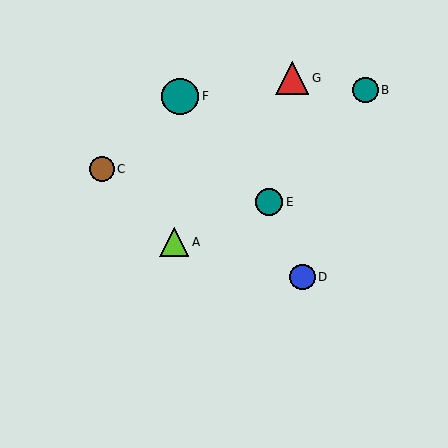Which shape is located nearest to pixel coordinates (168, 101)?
The teal circle (labeled F) at (180, 96) is nearest to that location.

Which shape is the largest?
The teal circle (labeled F) is the largest.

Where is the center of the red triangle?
The center of the red triangle is at (292, 78).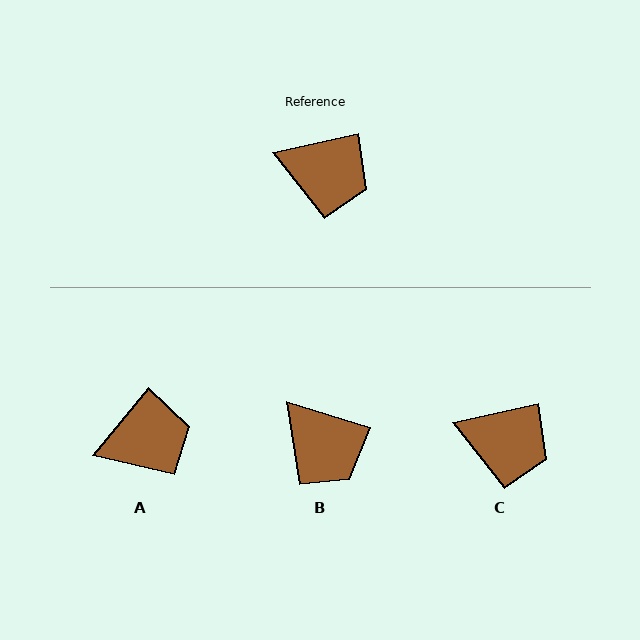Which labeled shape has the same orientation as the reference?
C.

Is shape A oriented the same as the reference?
No, it is off by about 38 degrees.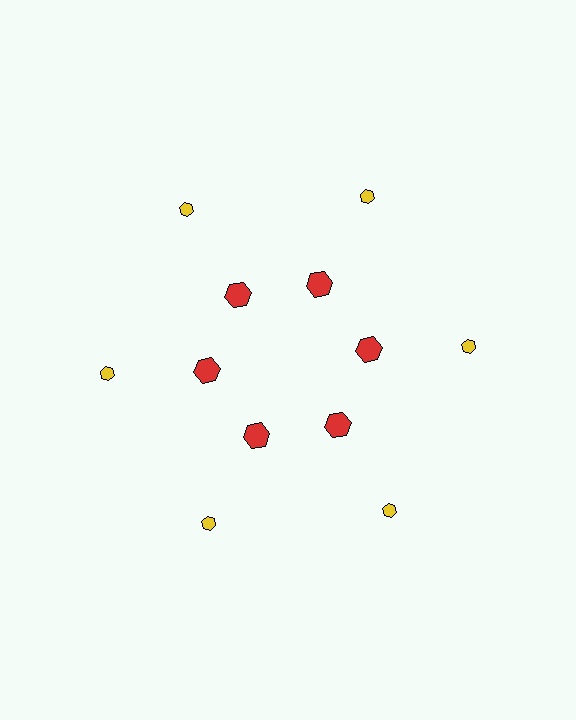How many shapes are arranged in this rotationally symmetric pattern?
There are 12 shapes, arranged in 6 groups of 2.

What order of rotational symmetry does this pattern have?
This pattern has 6-fold rotational symmetry.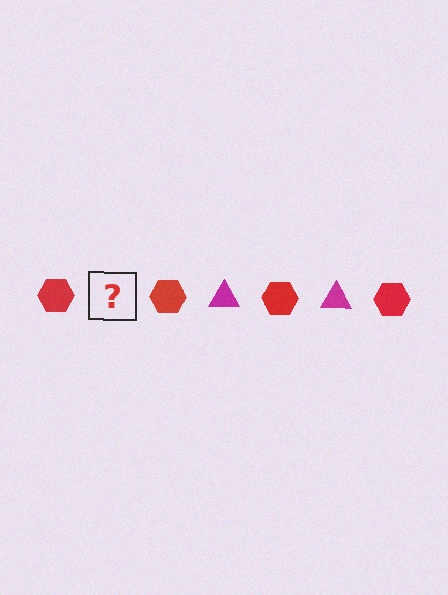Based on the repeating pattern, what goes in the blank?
The blank should be a magenta triangle.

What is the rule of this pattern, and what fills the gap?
The rule is that the pattern alternates between red hexagon and magenta triangle. The gap should be filled with a magenta triangle.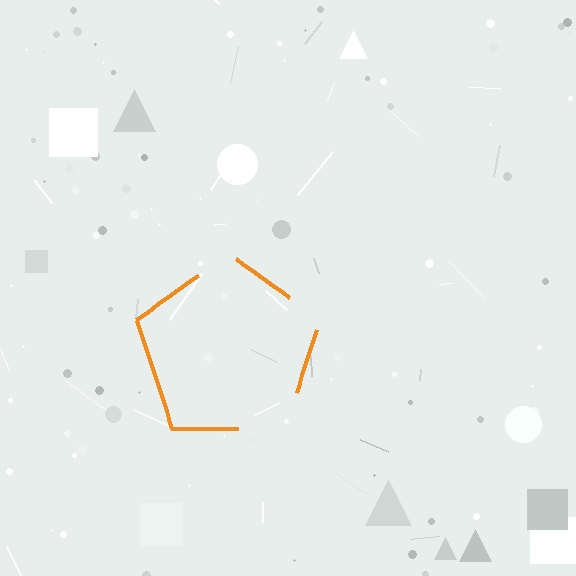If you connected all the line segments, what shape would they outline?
They would outline a pentagon.